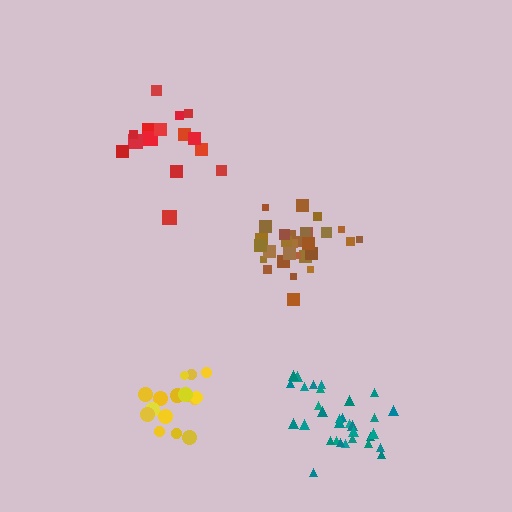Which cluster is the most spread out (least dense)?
Red.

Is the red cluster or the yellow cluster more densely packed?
Yellow.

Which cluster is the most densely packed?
Brown.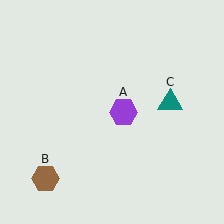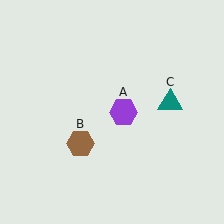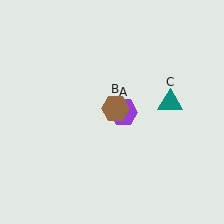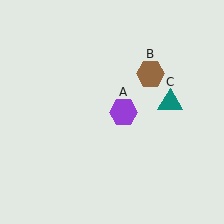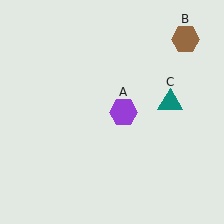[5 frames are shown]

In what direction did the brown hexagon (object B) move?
The brown hexagon (object B) moved up and to the right.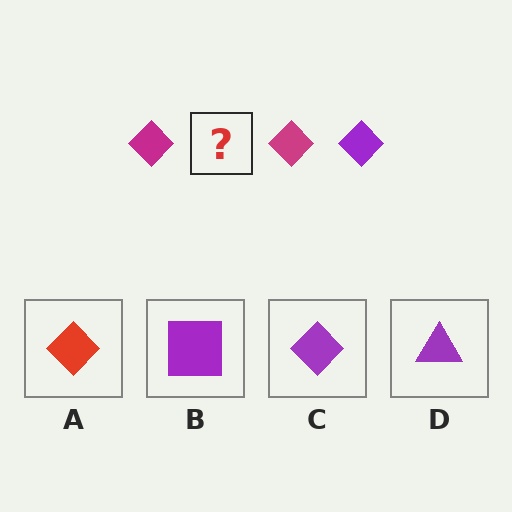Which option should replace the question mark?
Option C.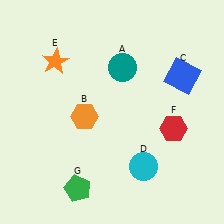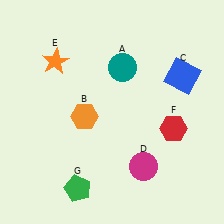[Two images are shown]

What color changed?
The circle (D) changed from cyan in Image 1 to magenta in Image 2.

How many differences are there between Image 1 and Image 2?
There is 1 difference between the two images.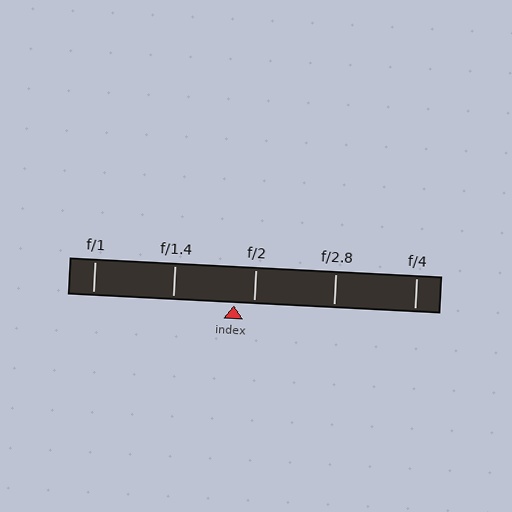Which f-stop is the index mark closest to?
The index mark is closest to f/2.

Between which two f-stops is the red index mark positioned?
The index mark is between f/1.4 and f/2.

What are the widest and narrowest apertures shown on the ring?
The widest aperture shown is f/1 and the narrowest is f/4.